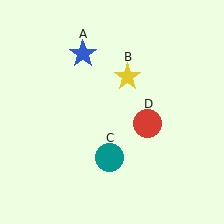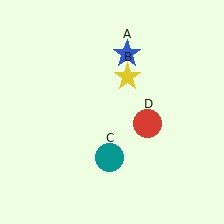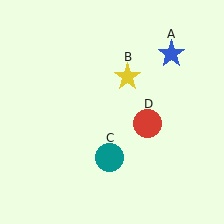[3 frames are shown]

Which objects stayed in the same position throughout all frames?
Yellow star (object B) and teal circle (object C) and red circle (object D) remained stationary.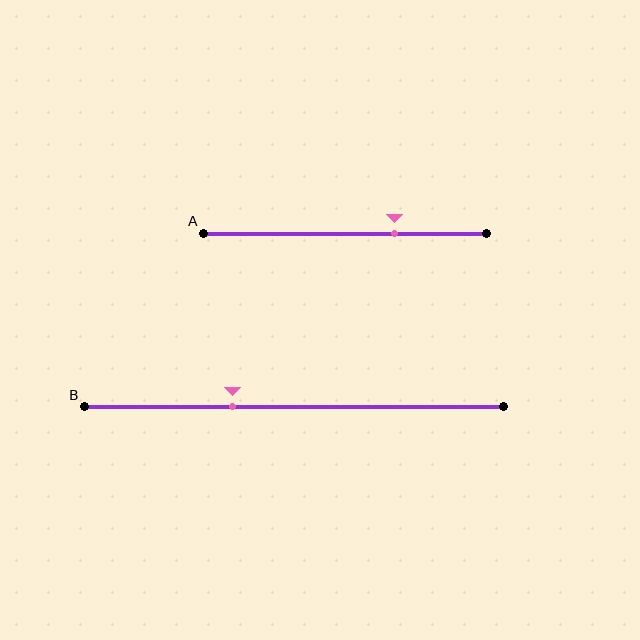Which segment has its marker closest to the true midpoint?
Segment B has its marker closest to the true midpoint.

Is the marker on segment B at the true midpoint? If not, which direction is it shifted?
No, the marker on segment B is shifted to the left by about 15% of the segment length.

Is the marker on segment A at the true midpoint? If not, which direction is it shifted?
No, the marker on segment A is shifted to the right by about 18% of the segment length.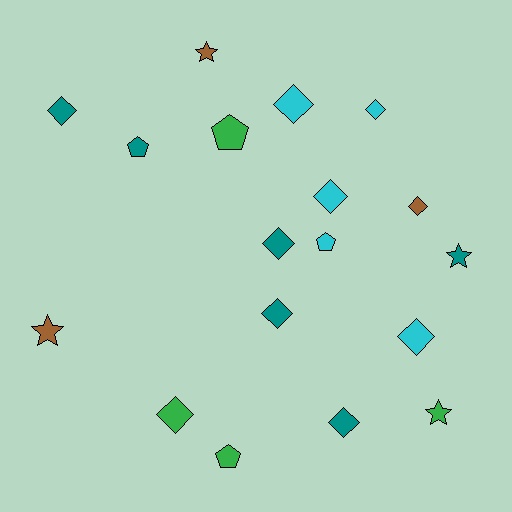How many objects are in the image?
There are 18 objects.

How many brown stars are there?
There are 2 brown stars.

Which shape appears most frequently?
Diamond, with 10 objects.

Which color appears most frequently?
Teal, with 6 objects.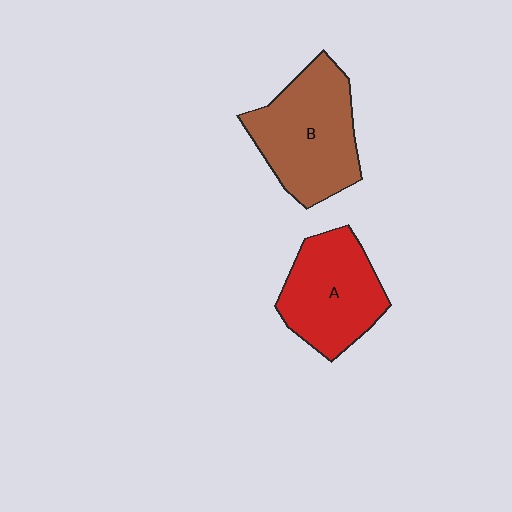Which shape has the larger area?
Shape B (brown).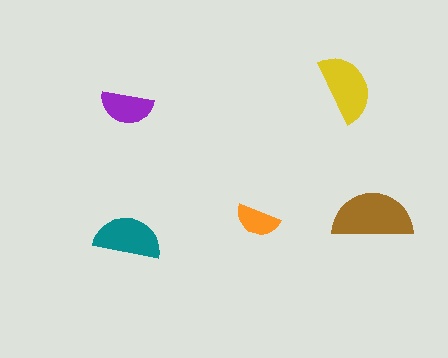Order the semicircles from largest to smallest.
the brown one, the yellow one, the teal one, the purple one, the orange one.